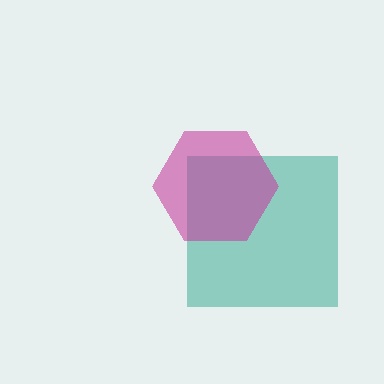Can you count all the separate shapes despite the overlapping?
Yes, there are 2 separate shapes.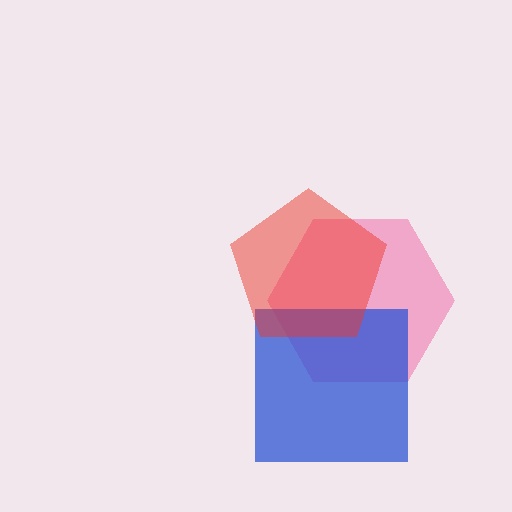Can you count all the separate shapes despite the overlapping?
Yes, there are 3 separate shapes.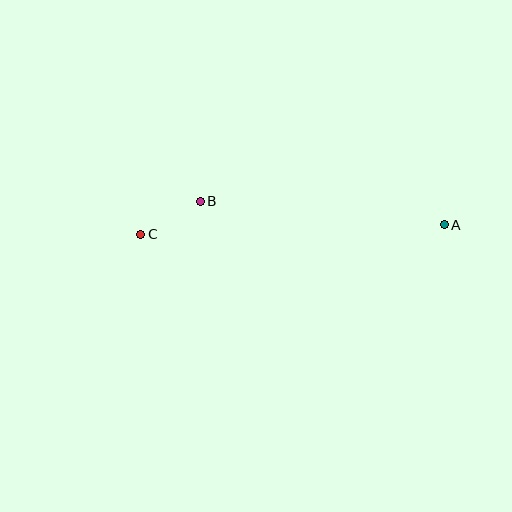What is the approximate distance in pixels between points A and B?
The distance between A and B is approximately 245 pixels.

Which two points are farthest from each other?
Points A and C are farthest from each other.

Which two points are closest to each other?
Points B and C are closest to each other.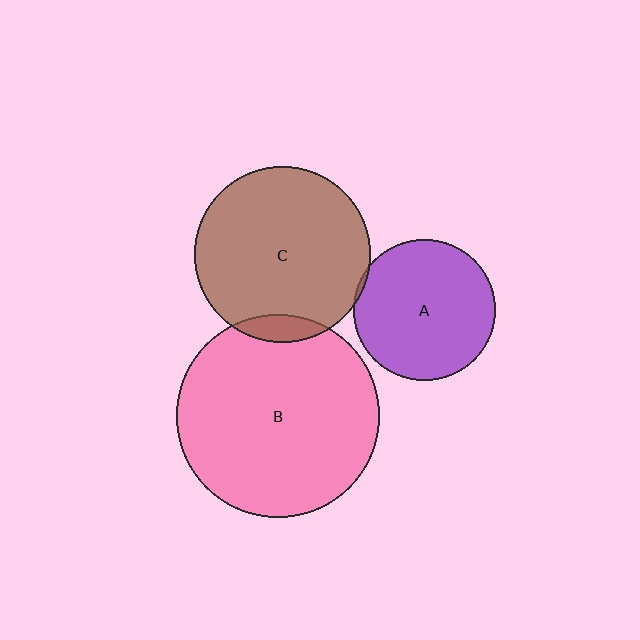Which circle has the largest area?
Circle B (pink).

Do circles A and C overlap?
Yes.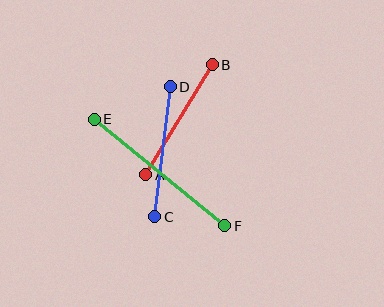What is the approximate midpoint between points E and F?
The midpoint is at approximately (159, 173) pixels.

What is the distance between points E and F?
The distance is approximately 169 pixels.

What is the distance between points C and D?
The distance is approximately 131 pixels.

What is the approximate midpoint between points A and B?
The midpoint is at approximately (179, 120) pixels.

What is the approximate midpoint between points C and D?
The midpoint is at approximately (162, 152) pixels.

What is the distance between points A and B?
The distance is approximately 129 pixels.